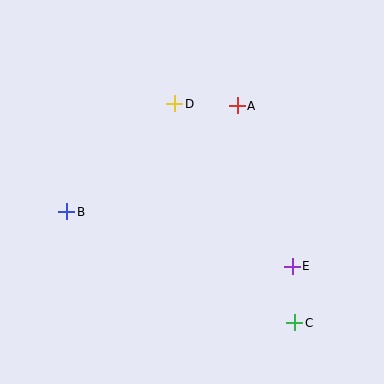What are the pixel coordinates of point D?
Point D is at (175, 104).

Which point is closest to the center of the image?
Point D at (175, 104) is closest to the center.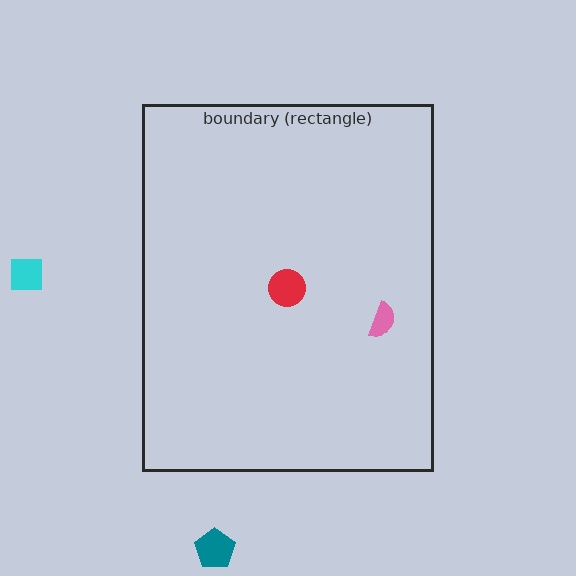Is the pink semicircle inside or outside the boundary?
Inside.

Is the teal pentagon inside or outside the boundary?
Outside.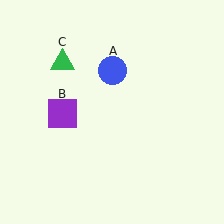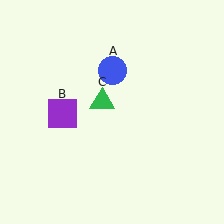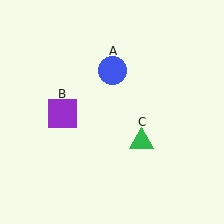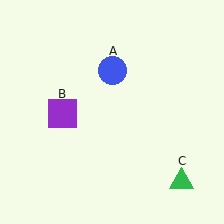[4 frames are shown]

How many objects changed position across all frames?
1 object changed position: green triangle (object C).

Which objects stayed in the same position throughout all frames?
Blue circle (object A) and purple square (object B) remained stationary.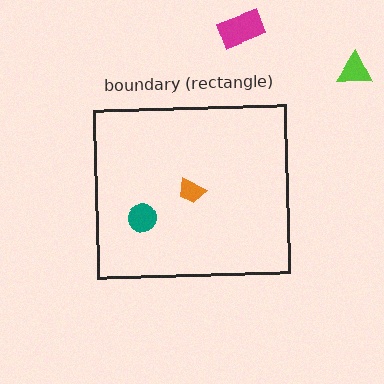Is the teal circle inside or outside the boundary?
Inside.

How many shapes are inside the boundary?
2 inside, 2 outside.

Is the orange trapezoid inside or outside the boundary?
Inside.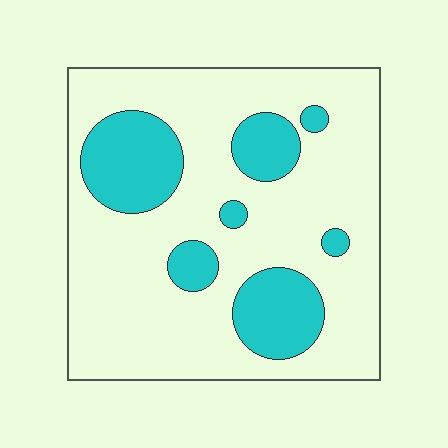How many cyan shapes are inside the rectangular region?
7.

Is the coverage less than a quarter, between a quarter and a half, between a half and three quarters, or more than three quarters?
Less than a quarter.